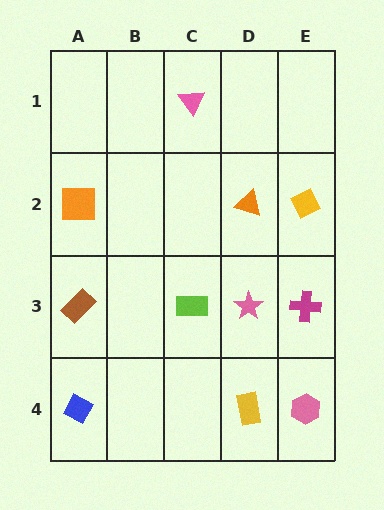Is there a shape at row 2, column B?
No, that cell is empty.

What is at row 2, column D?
An orange triangle.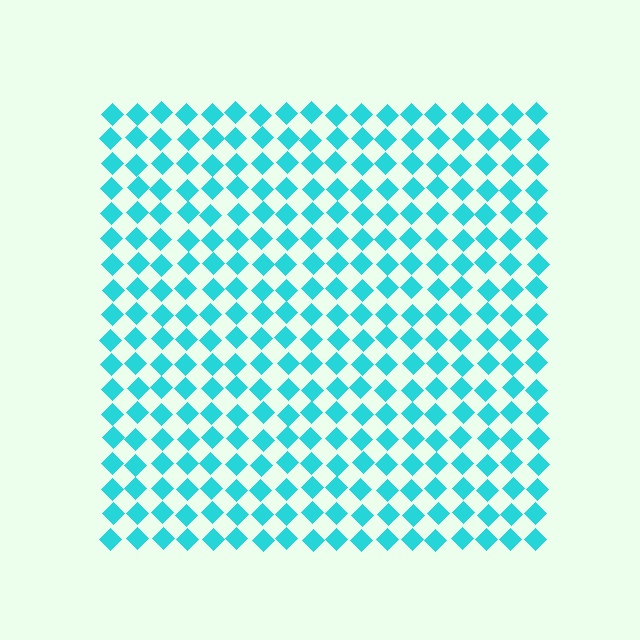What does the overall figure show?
The overall figure shows a square.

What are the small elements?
The small elements are diamonds.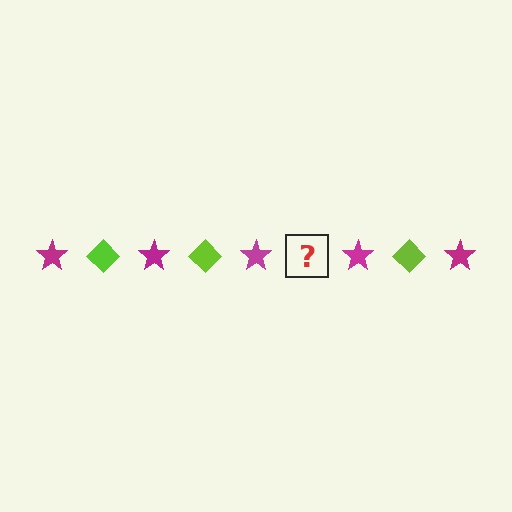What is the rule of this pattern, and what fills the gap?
The rule is that the pattern alternates between magenta star and lime diamond. The gap should be filled with a lime diamond.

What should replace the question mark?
The question mark should be replaced with a lime diamond.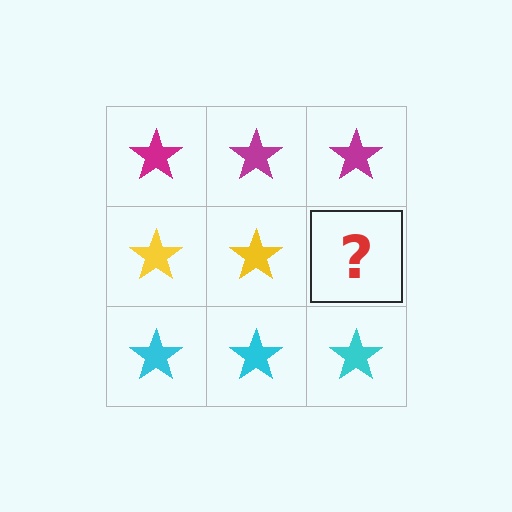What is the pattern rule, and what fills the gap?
The rule is that each row has a consistent color. The gap should be filled with a yellow star.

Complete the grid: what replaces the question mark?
The question mark should be replaced with a yellow star.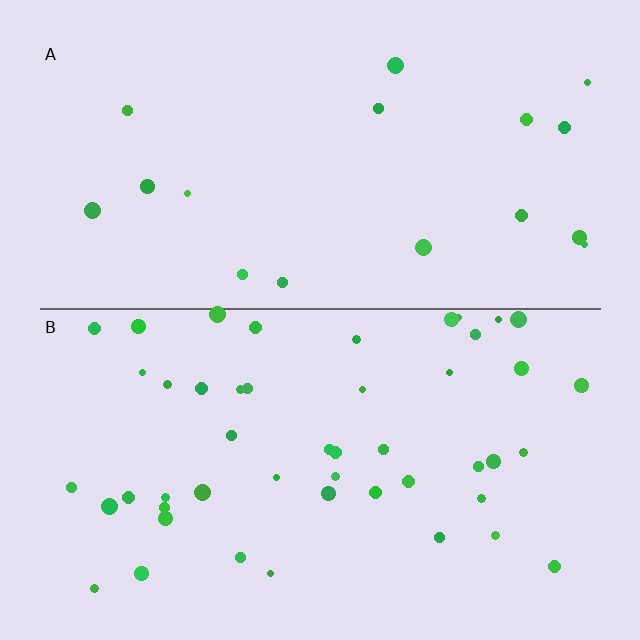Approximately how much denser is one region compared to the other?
Approximately 2.9× — region B over region A.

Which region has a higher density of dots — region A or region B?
B (the bottom).